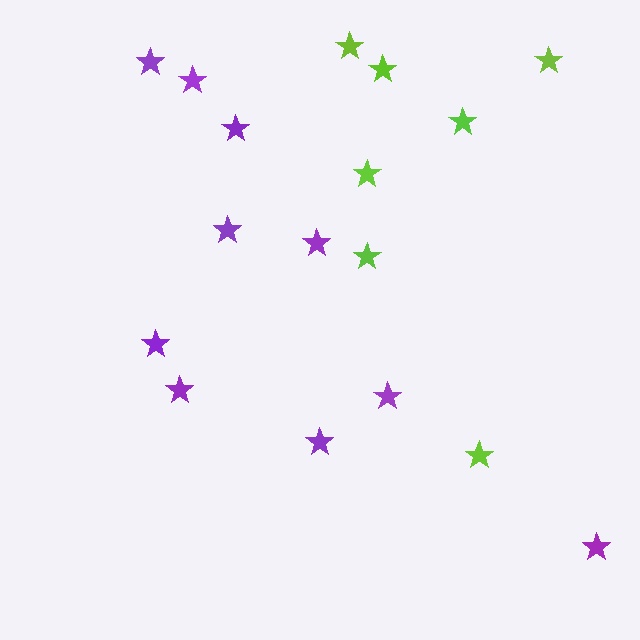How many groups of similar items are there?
There are 2 groups: one group of lime stars (7) and one group of purple stars (10).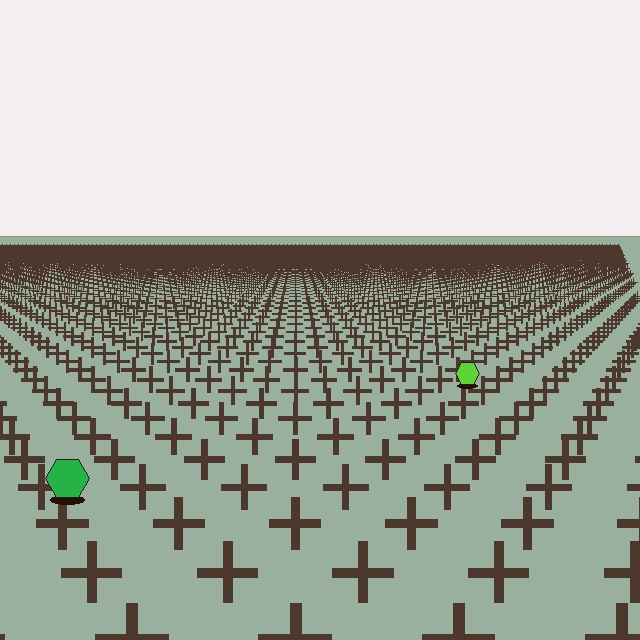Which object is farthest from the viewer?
The lime hexagon is farthest from the viewer. It appears smaller and the ground texture around it is denser.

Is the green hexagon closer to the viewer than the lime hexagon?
Yes. The green hexagon is closer — you can tell from the texture gradient: the ground texture is coarser near it.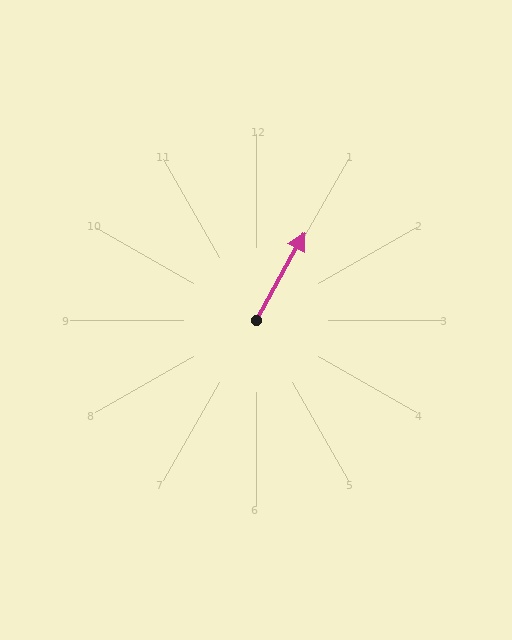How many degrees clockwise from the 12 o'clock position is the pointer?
Approximately 29 degrees.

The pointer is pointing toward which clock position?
Roughly 1 o'clock.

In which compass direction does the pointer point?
Northeast.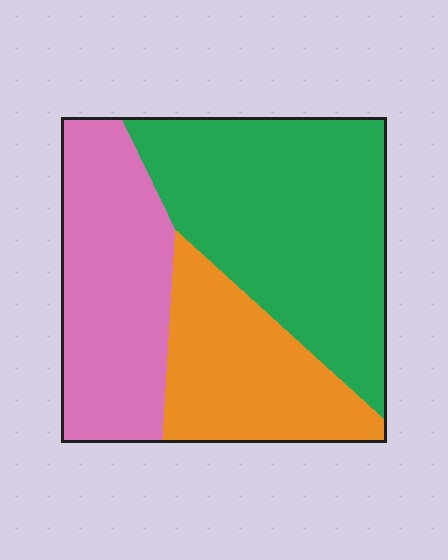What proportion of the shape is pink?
Pink takes up about one third (1/3) of the shape.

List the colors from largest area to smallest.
From largest to smallest: green, pink, orange.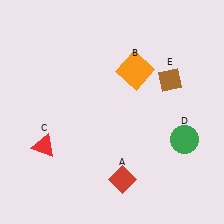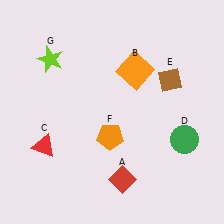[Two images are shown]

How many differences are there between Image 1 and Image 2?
There are 2 differences between the two images.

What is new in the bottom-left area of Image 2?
An orange pentagon (F) was added in the bottom-left area of Image 2.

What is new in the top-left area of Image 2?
A lime star (G) was added in the top-left area of Image 2.